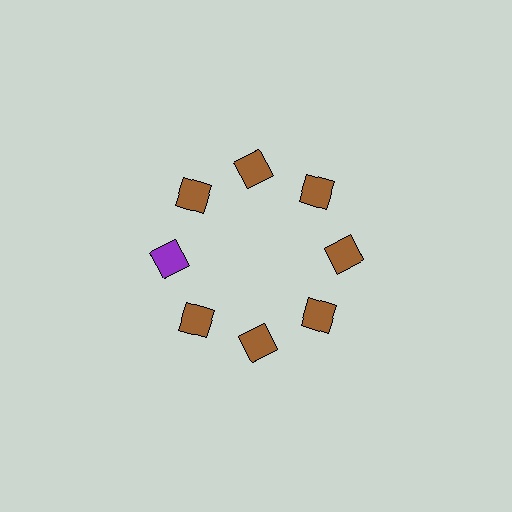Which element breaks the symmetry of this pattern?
The purple square at roughly the 9 o'clock position breaks the symmetry. All other shapes are brown squares.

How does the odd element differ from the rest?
It has a different color: purple instead of brown.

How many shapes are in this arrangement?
There are 8 shapes arranged in a ring pattern.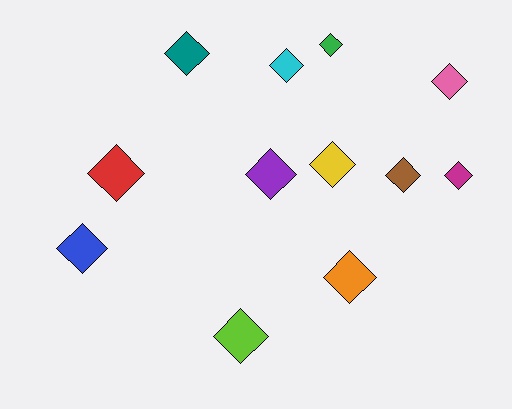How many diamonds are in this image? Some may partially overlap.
There are 12 diamonds.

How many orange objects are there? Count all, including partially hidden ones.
There is 1 orange object.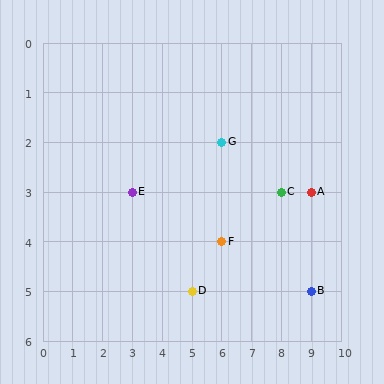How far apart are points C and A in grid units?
Points C and A are 1 column apart.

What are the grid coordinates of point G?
Point G is at grid coordinates (6, 2).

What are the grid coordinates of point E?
Point E is at grid coordinates (3, 3).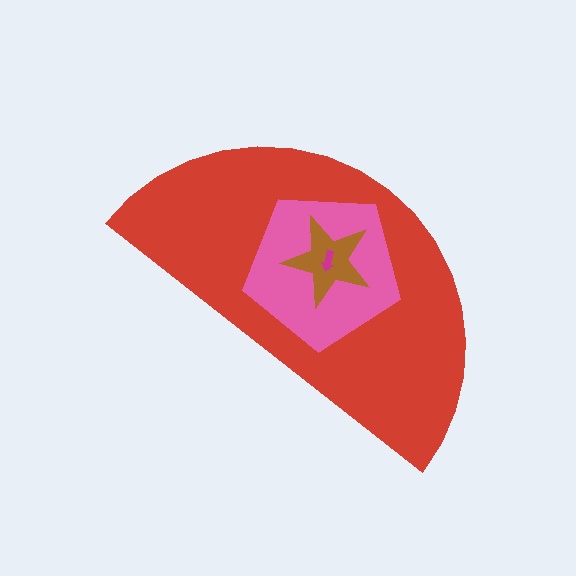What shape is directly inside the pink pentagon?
The brown star.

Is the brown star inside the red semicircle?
Yes.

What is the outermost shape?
The red semicircle.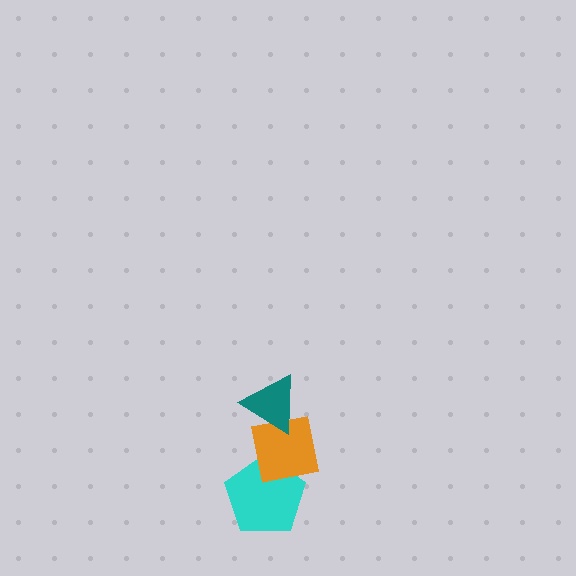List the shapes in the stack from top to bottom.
From top to bottom: the teal triangle, the orange square, the cyan pentagon.